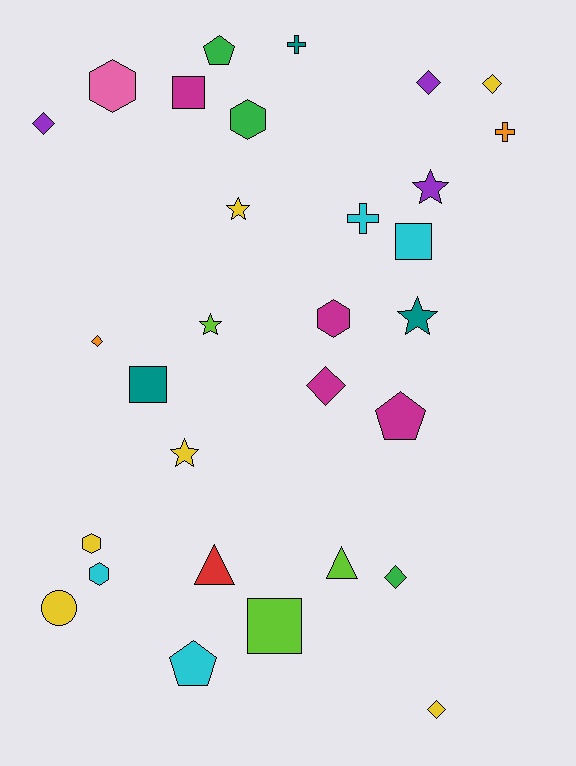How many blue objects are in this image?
There are no blue objects.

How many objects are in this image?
There are 30 objects.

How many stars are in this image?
There are 5 stars.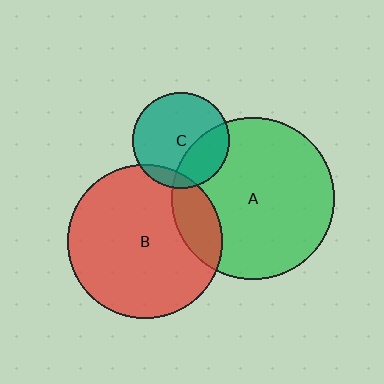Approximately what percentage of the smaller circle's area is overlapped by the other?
Approximately 10%.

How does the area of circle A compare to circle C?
Approximately 2.9 times.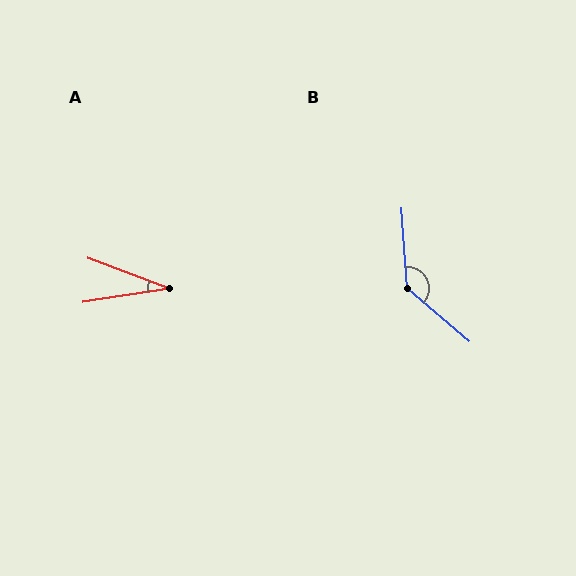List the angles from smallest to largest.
A (29°), B (135°).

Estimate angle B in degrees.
Approximately 135 degrees.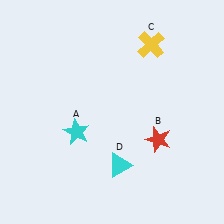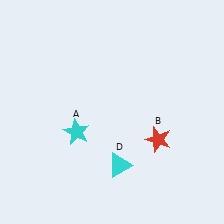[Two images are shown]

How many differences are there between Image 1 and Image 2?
There is 1 difference between the two images.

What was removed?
The yellow cross (C) was removed in Image 2.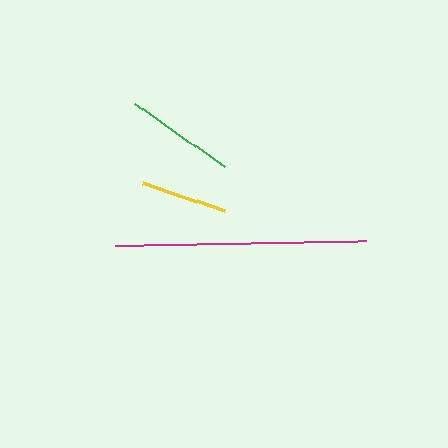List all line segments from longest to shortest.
From longest to shortest: magenta, green, yellow.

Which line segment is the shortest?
The yellow line is the shortest at approximately 86 pixels.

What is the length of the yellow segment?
The yellow segment is approximately 86 pixels long.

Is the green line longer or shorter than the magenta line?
The magenta line is longer than the green line.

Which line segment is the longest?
The magenta line is the longest at approximately 251 pixels.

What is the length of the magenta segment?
The magenta segment is approximately 251 pixels long.